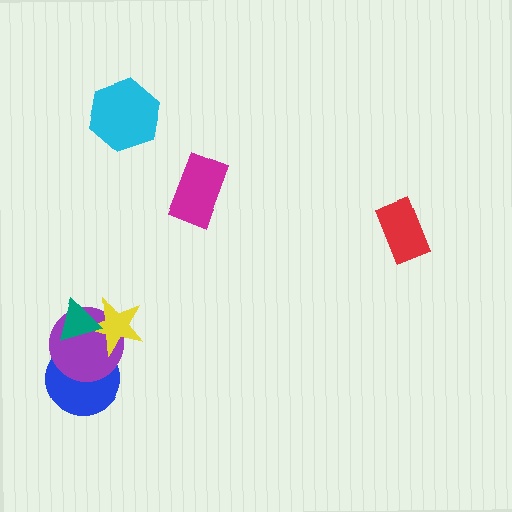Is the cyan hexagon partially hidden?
No, no other shape covers it.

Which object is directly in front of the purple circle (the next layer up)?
The yellow star is directly in front of the purple circle.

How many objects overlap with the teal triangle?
2 objects overlap with the teal triangle.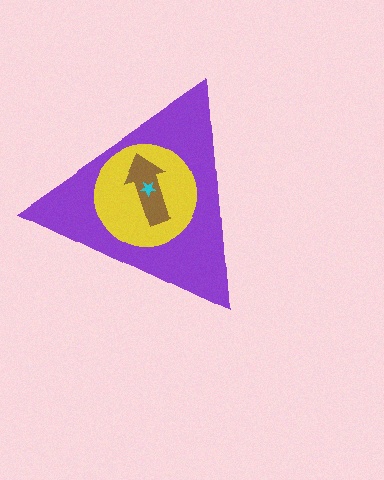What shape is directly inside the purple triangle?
The yellow circle.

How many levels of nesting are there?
4.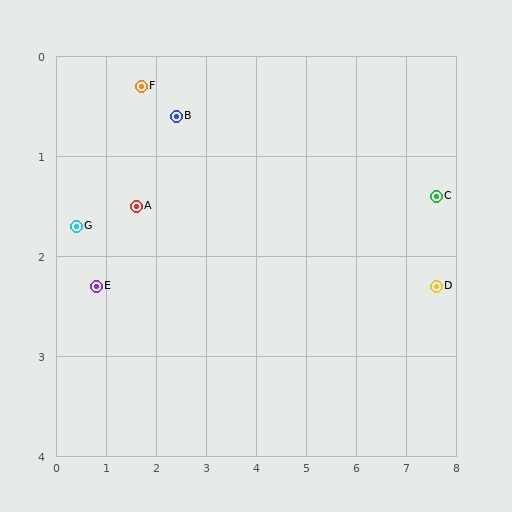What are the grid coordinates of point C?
Point C is at approximately (7.6, 1.4).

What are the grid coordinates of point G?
Point G is at approximately (0.4, 1.7).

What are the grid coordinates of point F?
Point F is at approximately (1.7, 0.3).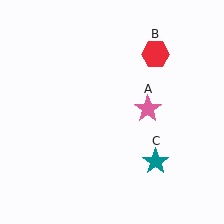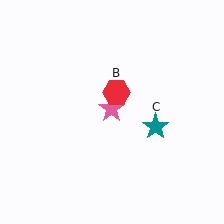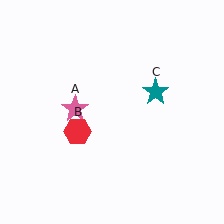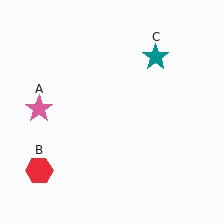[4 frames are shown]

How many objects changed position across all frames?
3 objects changed position: pink star (object A), red hexagon (object B), teal star (object C).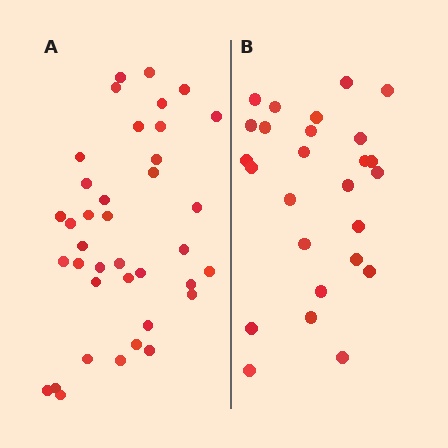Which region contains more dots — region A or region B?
Region A (the left region) has more dots.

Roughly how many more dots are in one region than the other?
Region A has roughly 12 or so more dots than region B.